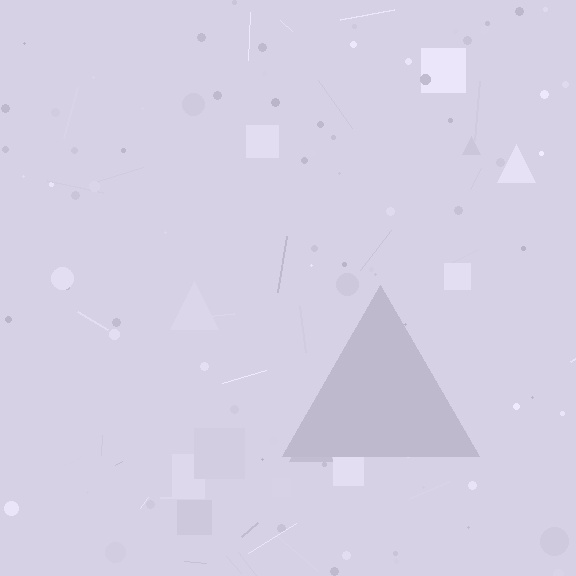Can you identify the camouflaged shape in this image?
The camouflaged shape is a triangle.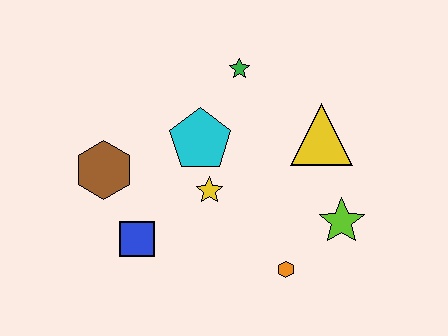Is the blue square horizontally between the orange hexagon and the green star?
No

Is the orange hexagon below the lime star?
Yes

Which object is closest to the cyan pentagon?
The yellow star is closest to the cyan pentagon.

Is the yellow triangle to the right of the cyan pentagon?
Yes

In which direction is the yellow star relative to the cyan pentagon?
The yellow star is below the cyan pentagon.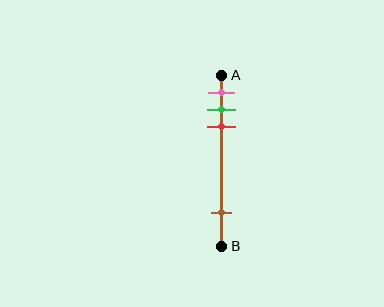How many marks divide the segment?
There are 4 marks dividing the segment.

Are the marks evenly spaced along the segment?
No, the marks are not evenly spaced.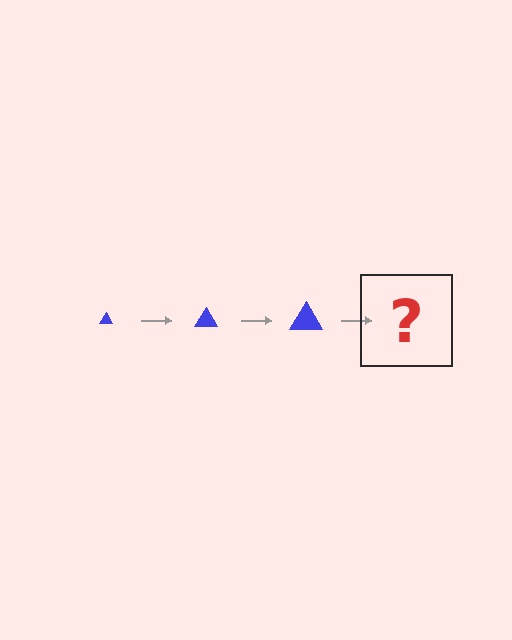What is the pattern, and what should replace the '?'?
The pattern is that the triangle gets progressively larger each step. The '?' should be a blue triangle, larger than the previous one.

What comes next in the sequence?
The next element should be a blue triangle, larger than the previous one.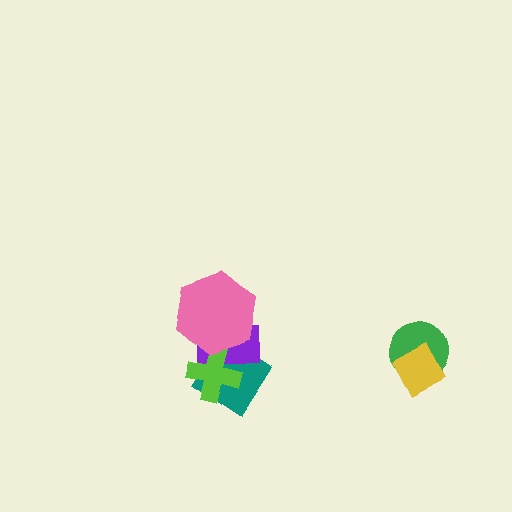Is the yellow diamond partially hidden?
No, no other shape covers it.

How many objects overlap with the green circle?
1 object overlaps with the green circle.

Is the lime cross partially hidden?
Yes, it is partially covered by another shape.